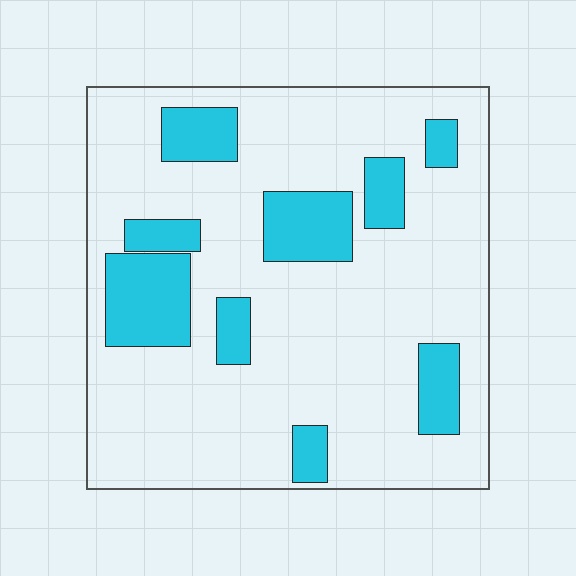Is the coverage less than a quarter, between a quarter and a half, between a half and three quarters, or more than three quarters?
Less than a quarter.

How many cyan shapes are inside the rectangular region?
9.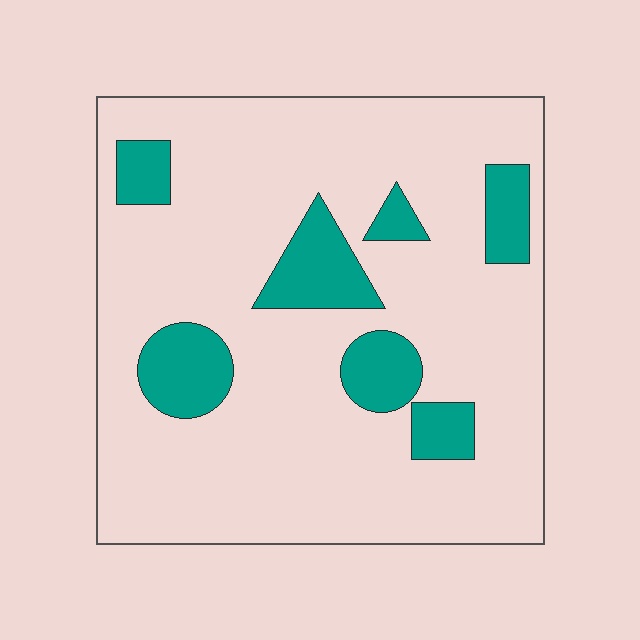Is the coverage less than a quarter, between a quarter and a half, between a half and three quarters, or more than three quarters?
Less than a quarter.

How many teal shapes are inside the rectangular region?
7.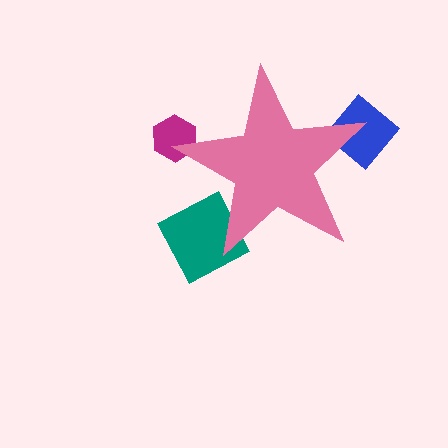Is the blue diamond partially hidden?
Yes, the blue diamond is partially hidden behind the pink star.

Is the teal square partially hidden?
Yes, the teal square is partially hidden behind the pink star.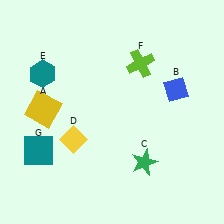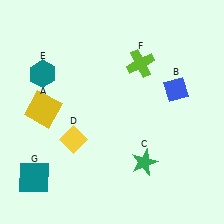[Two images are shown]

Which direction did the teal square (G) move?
The teal square (G) moved down.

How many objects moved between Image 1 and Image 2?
1 object moved between the two images.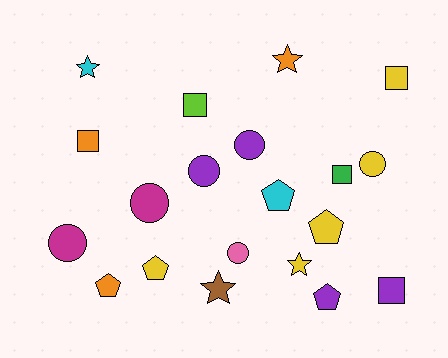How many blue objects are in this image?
There are no blue objects.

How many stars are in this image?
There are 4 stars.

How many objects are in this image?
There are 20 objects.